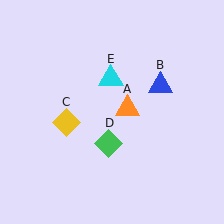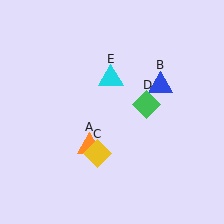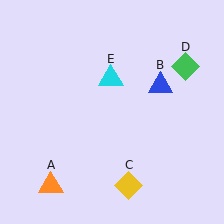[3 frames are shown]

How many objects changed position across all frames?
3 objects changed position: orange triangle (object A), yellow diamond (object C), green diamond (object D).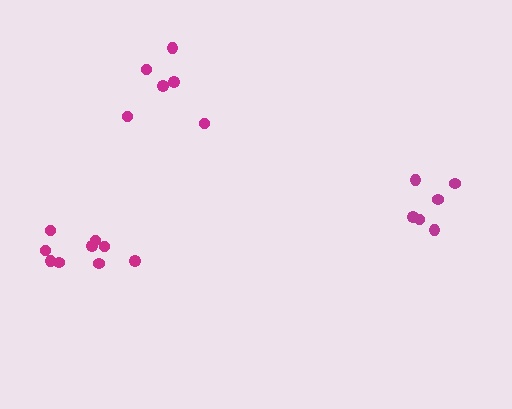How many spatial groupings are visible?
There are 3 spatial groupings.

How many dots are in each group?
Group 1: 9 dots, Group 2: 6 dots, Group 3: 6 dots (21 total).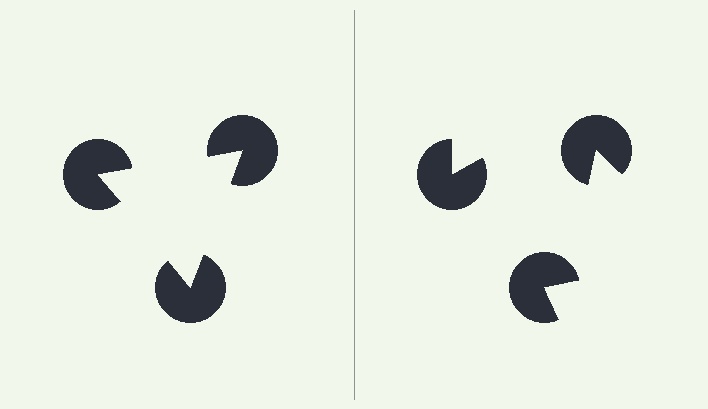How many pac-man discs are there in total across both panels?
6 — 3 on each side.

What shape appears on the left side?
An illusory triangle.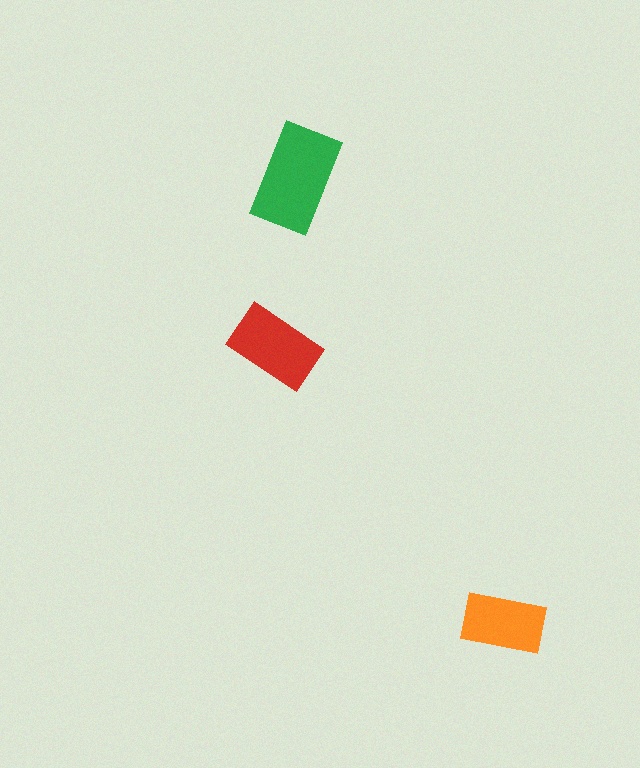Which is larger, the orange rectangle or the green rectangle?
The green one.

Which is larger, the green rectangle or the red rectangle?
The green one.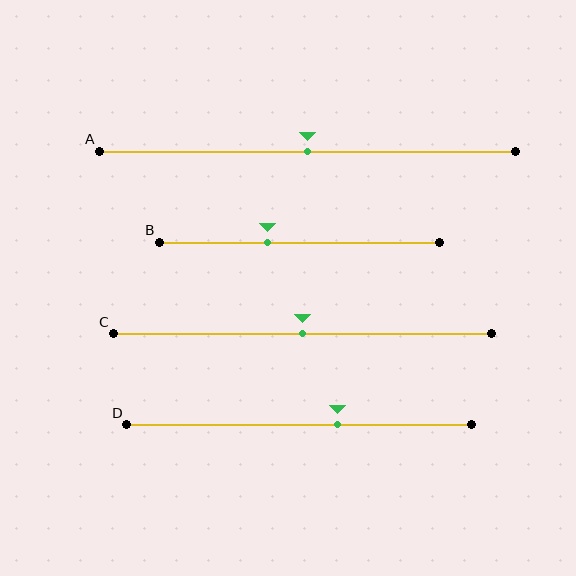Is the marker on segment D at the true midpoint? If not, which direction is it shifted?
No, the marker on segment D is shifted to the right by about 11% of the segment length.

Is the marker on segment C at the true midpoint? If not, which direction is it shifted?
Yes, the marker on segment C is at the true midpoint.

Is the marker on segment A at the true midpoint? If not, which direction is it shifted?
Yes, the marker on segment A is at the true midpoint.